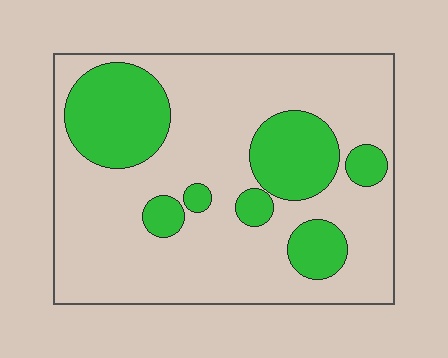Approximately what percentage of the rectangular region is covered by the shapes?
Approximately 25%.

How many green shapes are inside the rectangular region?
7.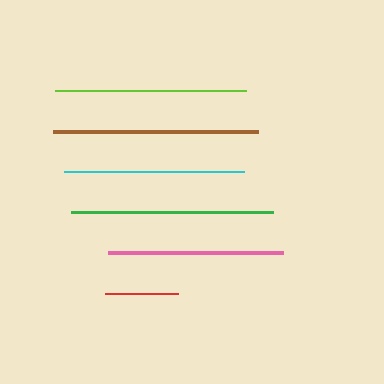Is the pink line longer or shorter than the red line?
The pink line is longer than the red line.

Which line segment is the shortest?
The red line is the shortest at approximately 73 pixels.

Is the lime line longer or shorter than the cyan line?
The lime line is longer than the cyan line.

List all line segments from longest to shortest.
From longest to shortest: brown, green, lime, cyan, pink, red.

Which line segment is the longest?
The brown line is the longest at approximately 205 pixels.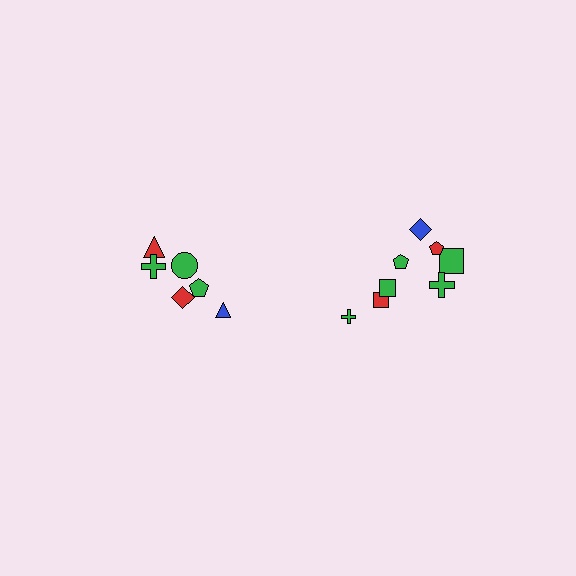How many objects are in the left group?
There are 6 objects.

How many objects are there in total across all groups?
There are 14 objects.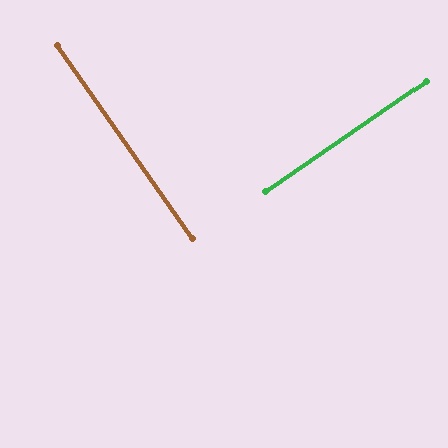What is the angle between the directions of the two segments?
Approximately 90 degrees.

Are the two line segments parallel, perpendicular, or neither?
Perpendicular — they meet at approximately 90°.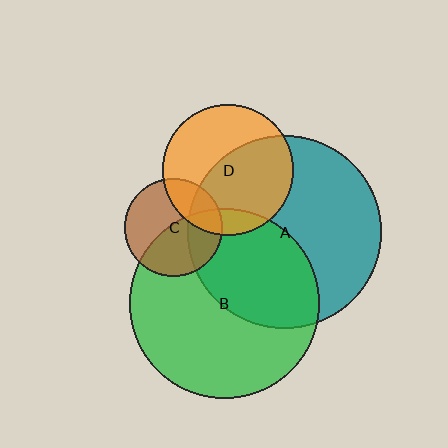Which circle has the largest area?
Circle A (teal).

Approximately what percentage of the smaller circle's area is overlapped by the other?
Approximately 55%.